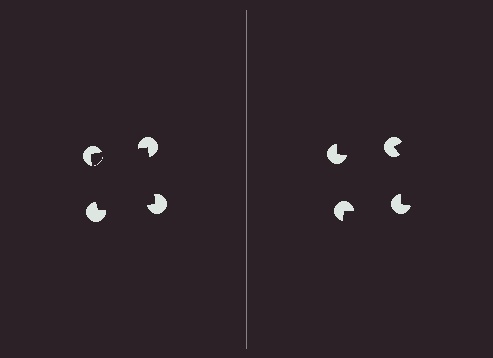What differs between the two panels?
The pac-man discs are positioned identically on both sides; only the wedge orientations differ. On the left they align to a square; on the right they are misaligned.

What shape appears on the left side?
An illusory square.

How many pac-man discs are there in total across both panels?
8 — 4 on each side.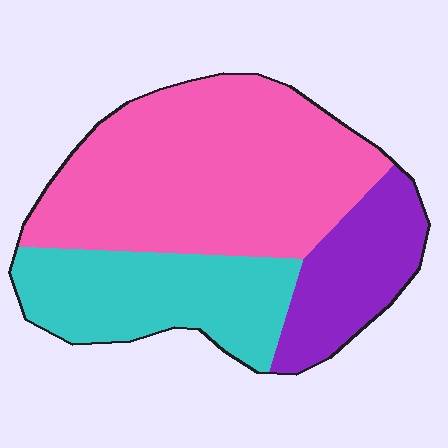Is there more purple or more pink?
Pink.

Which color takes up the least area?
Purple, at roughly 20%.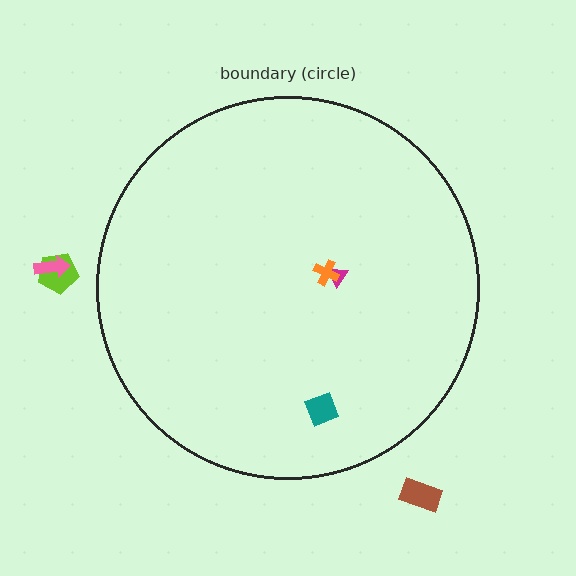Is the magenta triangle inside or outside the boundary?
Inside.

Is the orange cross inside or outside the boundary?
Inside.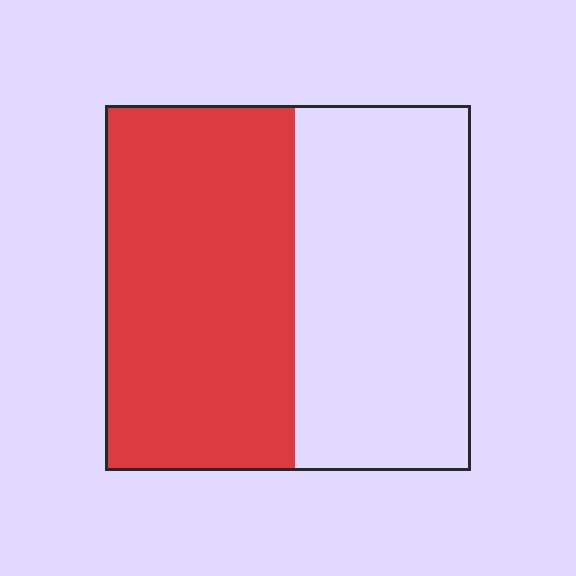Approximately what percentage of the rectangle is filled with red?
Approximately 50%.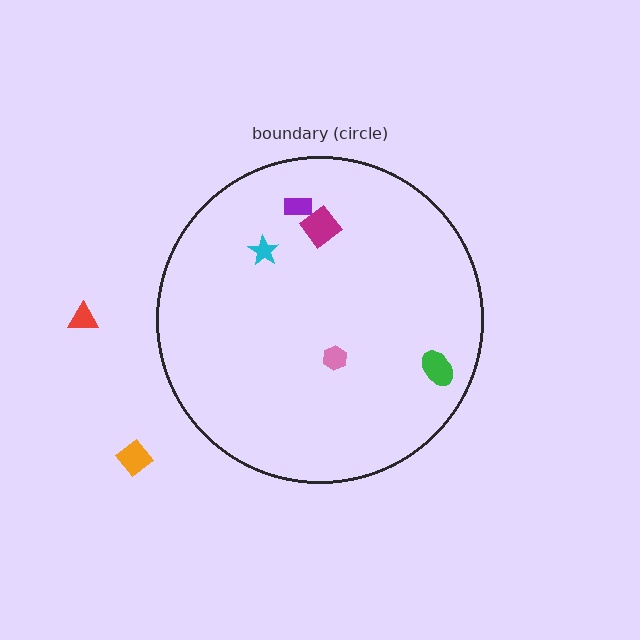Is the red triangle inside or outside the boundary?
Outside.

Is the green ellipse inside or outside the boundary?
Inside.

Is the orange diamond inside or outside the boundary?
Outside.